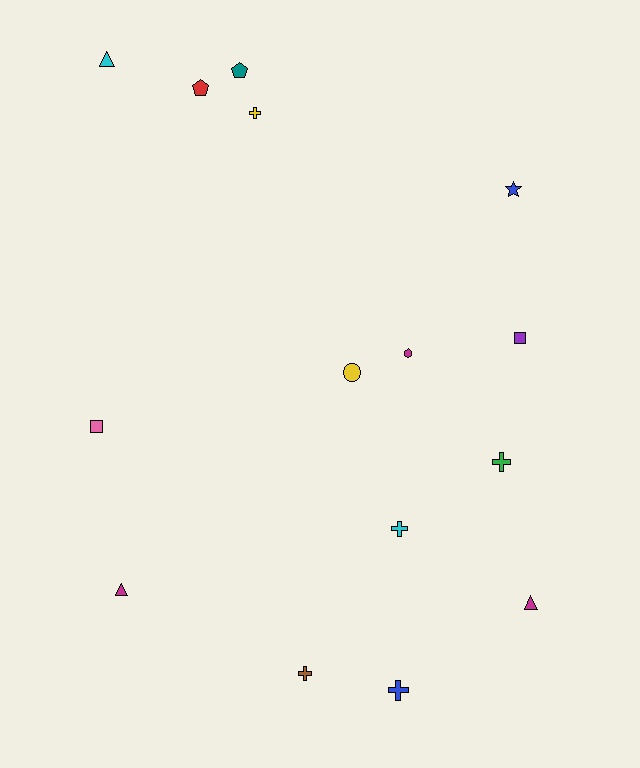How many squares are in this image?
There are 2 squares.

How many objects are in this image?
There are 15 objects.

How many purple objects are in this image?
There is 1 purple object.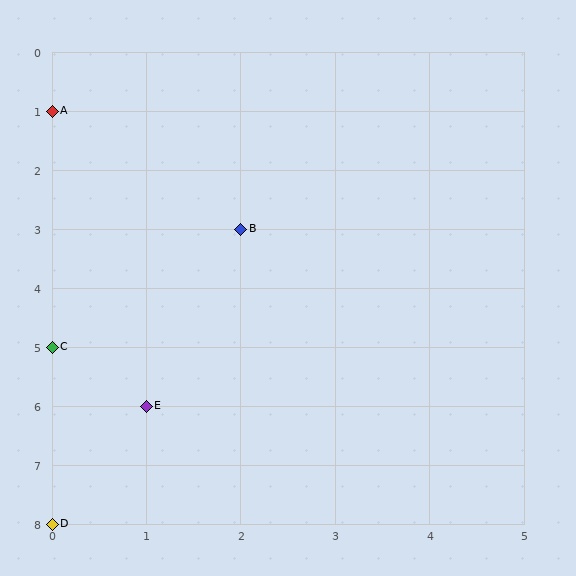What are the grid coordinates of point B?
Point B is at grid coordinates (2, 3).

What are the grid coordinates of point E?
Point E is at grid coordinates (1, 6).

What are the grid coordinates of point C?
Point C is at grid coordinates (0, 5).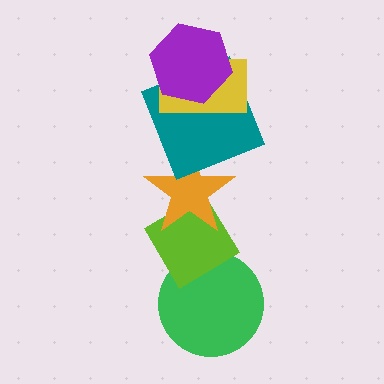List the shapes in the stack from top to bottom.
From top to bottom: the purple hexagon, the yellow rectangle, the teal square, the orange star, the lime diamond, the green circle.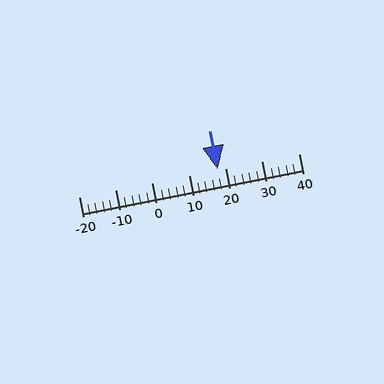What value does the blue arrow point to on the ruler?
The blue arrow points to approximately 18.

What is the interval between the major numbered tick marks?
The major tick marks are spaced 10 units apart.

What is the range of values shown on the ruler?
The ruler shows values from -20 to 40.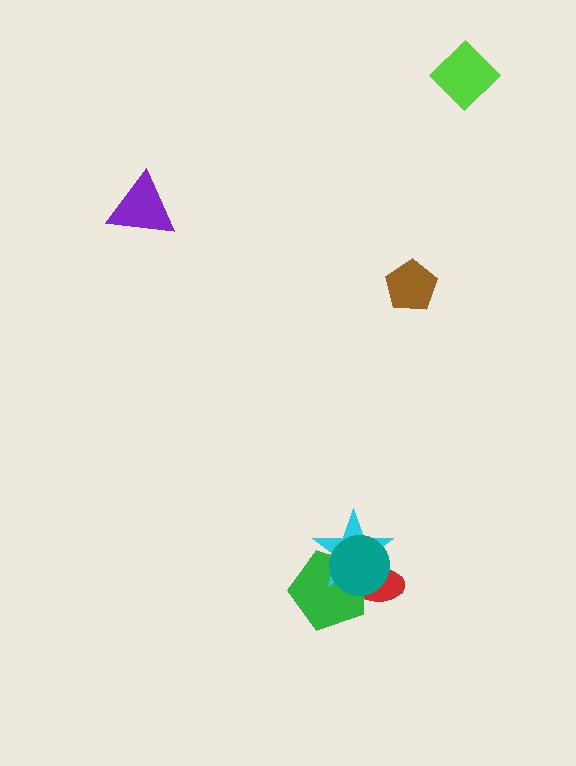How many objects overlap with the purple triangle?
0 objects overlap with the purple triangle.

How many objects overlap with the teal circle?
3 objects overlap with the teal circle.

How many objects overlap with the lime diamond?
0 objects overlap with the lime diamond.